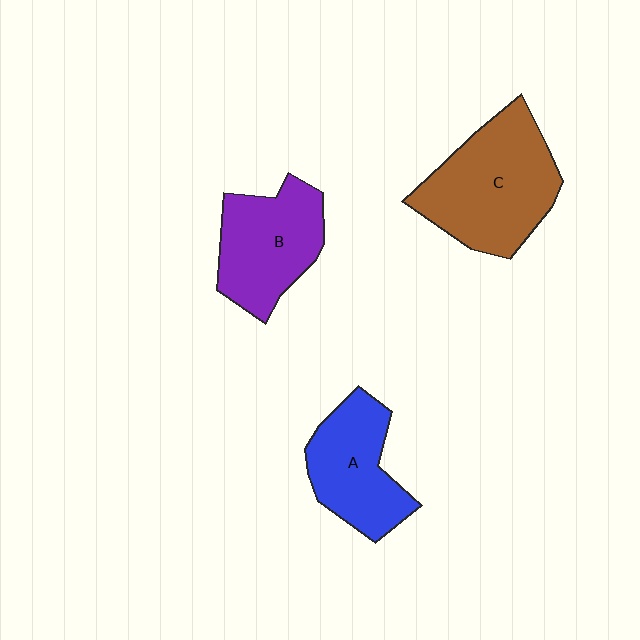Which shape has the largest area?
Shape C (brown).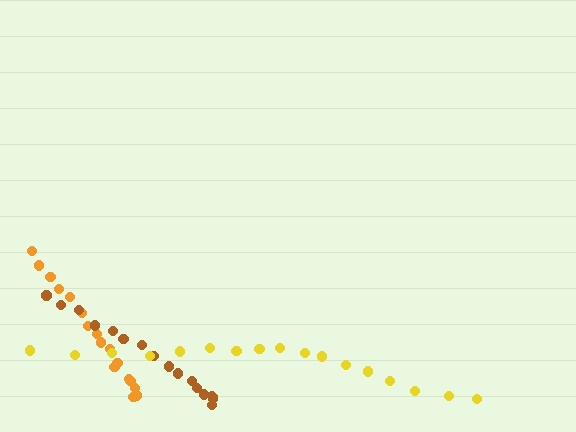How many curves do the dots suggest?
There are 3 distinct paths.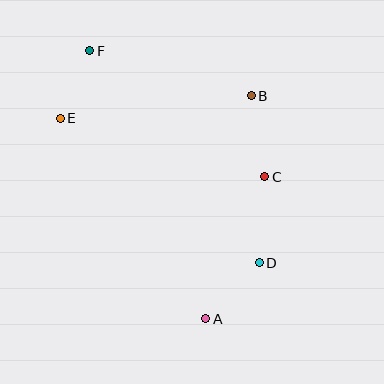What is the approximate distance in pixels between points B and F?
The distance between B and F is approximately 168 pixels.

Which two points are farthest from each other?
Points A and F are farthest from each other.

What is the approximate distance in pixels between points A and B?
The distance between A and B is approximately 228 pixels.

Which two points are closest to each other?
Points E and F are closest to each other.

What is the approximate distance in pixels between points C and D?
The distance between C and D is approximately 86 pixels.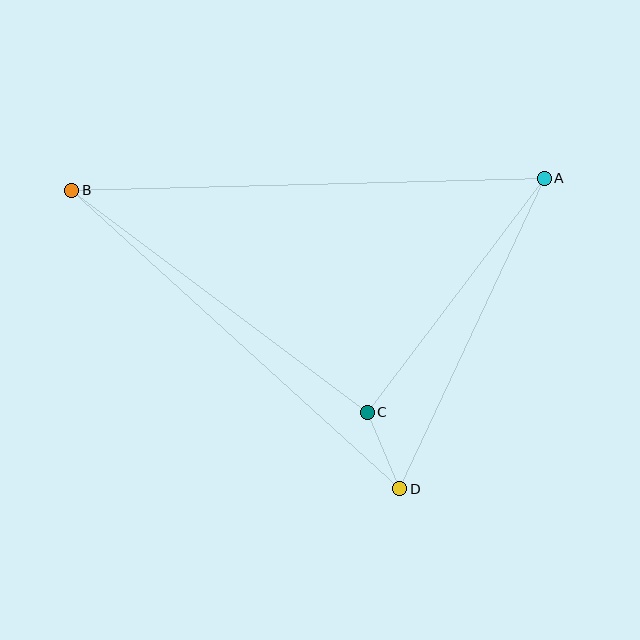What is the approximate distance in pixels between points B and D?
The distance between B and D is approximately 444 pixels.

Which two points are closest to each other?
Points C and D are closest to each other.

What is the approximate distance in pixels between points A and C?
The distance between A and C is approximately 293 pixels.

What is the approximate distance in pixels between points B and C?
The distance between B and C is approximately 370 pixels.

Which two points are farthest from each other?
Points A and B are farthest from each other.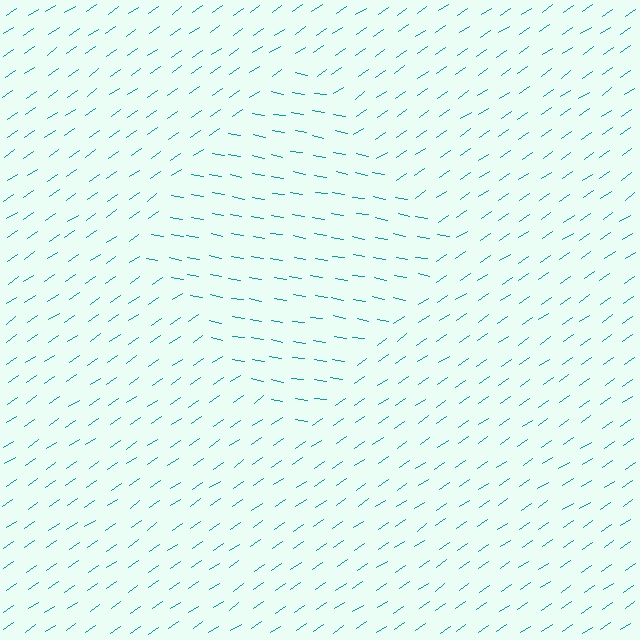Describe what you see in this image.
The image is filled with small teal line segments. A diamond region in the image has lines oriented differently from the surrounding lines, creating a visible texture boundary.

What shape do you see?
I see a diamond.